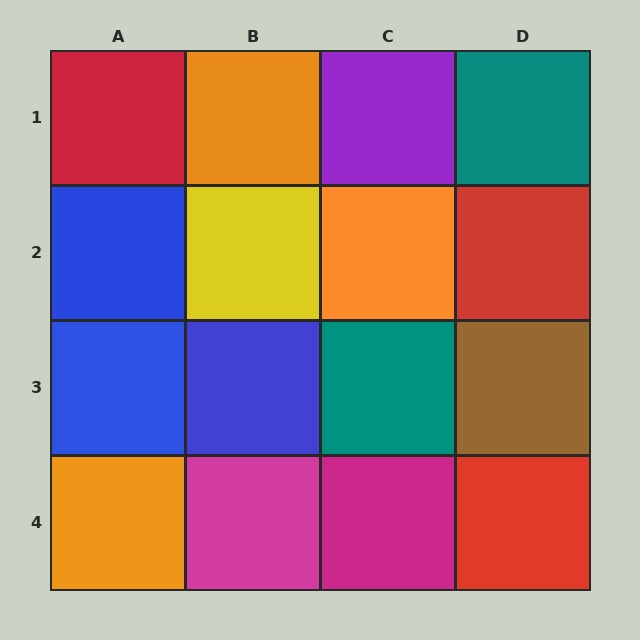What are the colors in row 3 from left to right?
Blue, blue, teal, brown.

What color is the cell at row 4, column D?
Red.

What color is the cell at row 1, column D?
Teal.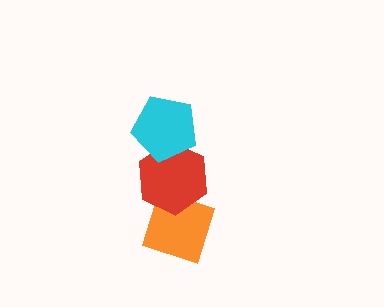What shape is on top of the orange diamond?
The red hexagon is on top of the orange diamond.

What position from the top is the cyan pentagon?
The cyan pentagon is 1st from the top.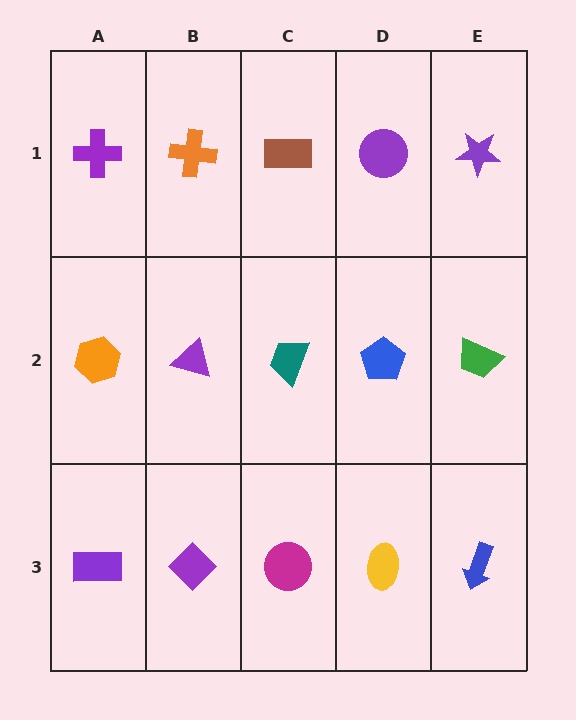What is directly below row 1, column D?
A blue pentagon.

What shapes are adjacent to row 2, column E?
A purple star (row 1, column E), a blue arrow (row 3, column E), a blue pentagon (row 2, column D).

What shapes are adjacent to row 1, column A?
An orange hexagon (row 2, column A), an orange cross (row 1, column B).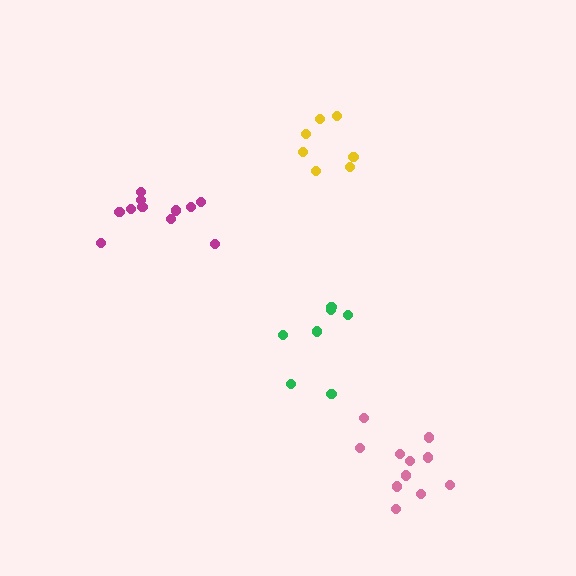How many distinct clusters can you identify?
There are 4 distinct clusters.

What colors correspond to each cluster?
The clusters are colored: green, pink, yellow, magenta.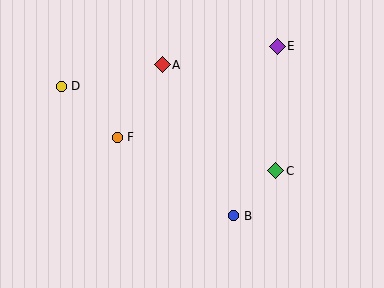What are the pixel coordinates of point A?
Point A is at (162, 65).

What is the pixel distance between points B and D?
The distance between B and D is 216 pixels.